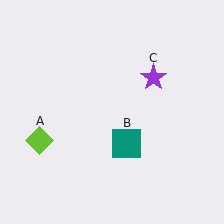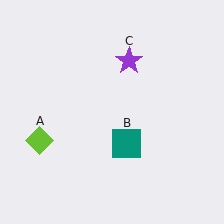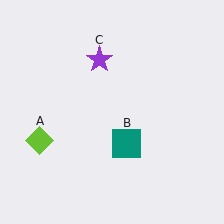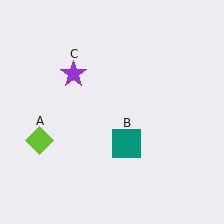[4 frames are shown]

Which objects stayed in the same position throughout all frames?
Lime diamond (object A) and teal square (object B) remained stationary.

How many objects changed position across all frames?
1 object changed position: purple star (object C).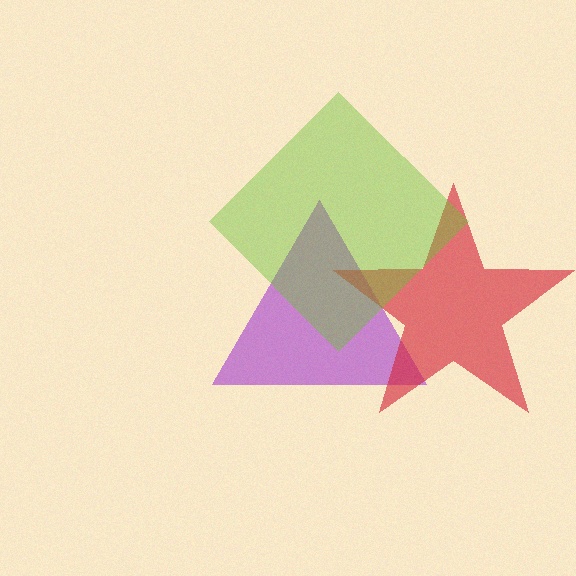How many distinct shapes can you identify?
There are 3 distinct shapes: a purple triangle, a red star, a lime diamond.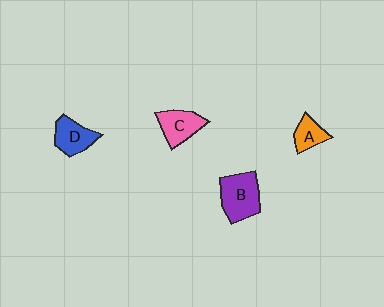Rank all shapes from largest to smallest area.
From largest to smallest: B (purple), C (pink), D (blue), A (orange).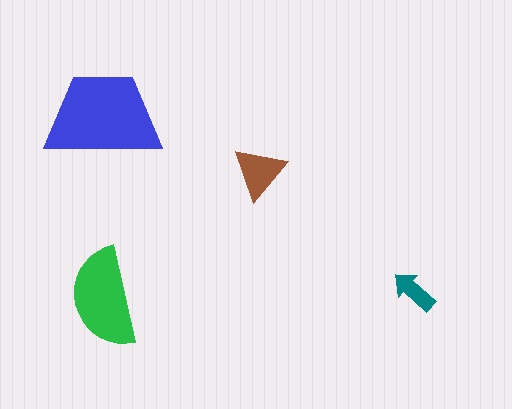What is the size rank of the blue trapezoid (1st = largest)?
1st.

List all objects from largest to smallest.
The blue trapezoid, the green semicircle, the brown triangle, the teal arrow.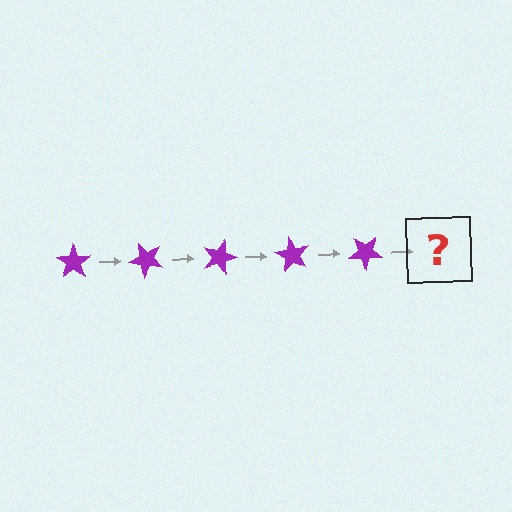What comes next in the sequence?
The next element should be a purple star rotated 225 degrees.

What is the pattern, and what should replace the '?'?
The pattern is that the star rotates 45 degrees each step. The '?' should be a purple star rotated 225 degrees.